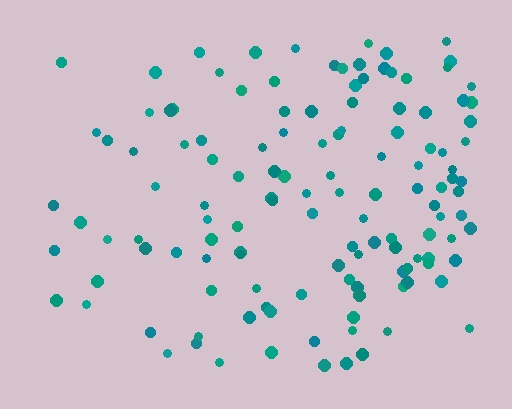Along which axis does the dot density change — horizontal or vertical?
Horizontal.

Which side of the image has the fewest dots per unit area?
The left.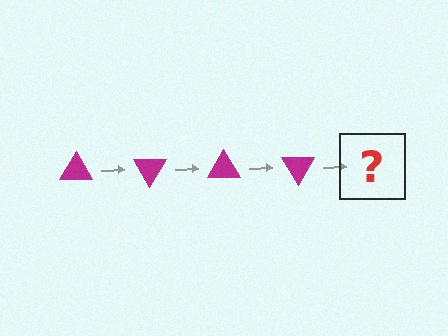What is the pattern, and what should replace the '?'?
The pattern is that the triangle rotates 60 degrees each step. The '?' should be a magenta triangle rotated 240 degrees.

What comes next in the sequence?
The next element should be a magenta triangle rotated 240 degrees.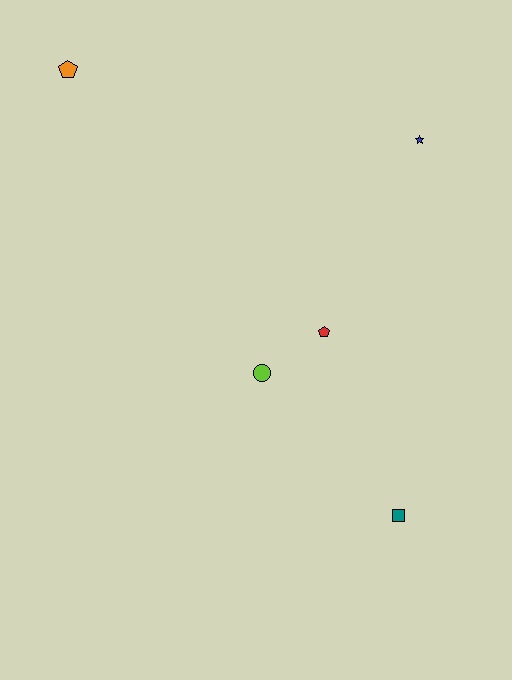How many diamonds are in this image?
There are no diamonds.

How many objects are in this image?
There are 5 objects.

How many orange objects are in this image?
There is 1 orange object.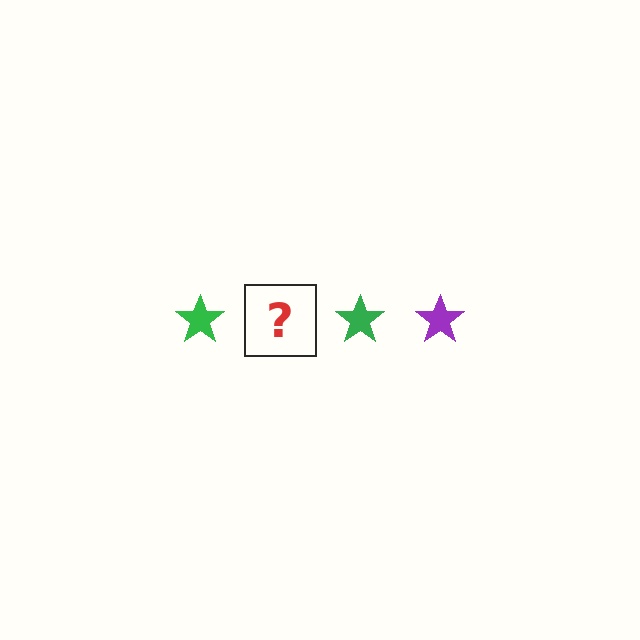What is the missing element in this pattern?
The missing element is a purple star.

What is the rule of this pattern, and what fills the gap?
The rule is that the pattern cycles through green, purple stars. The gap should be filled with a purple star.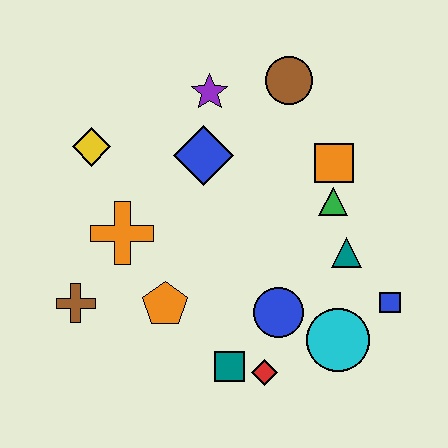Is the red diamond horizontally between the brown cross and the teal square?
No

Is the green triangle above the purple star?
No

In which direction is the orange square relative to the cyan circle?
The orange square is above the cyan circle.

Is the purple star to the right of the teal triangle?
No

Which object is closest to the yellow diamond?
The orange cross is closest to the yellow diamond.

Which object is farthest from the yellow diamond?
The blue square is farthest from the yellow diamond.